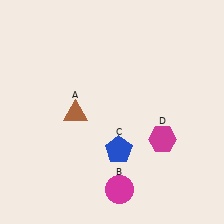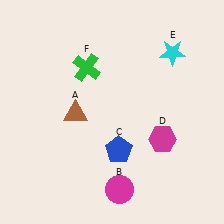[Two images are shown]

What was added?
A cyan star (E), a green cross (F) were added in Image 2.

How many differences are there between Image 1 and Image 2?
There are 2 differences between the two images.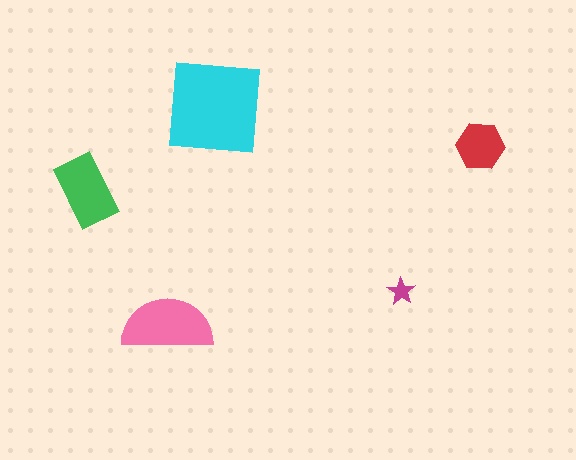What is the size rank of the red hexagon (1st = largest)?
4th.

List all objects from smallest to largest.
The magenta star, the red hexagon, the green rectangle, the pink semicircle, the cyan square.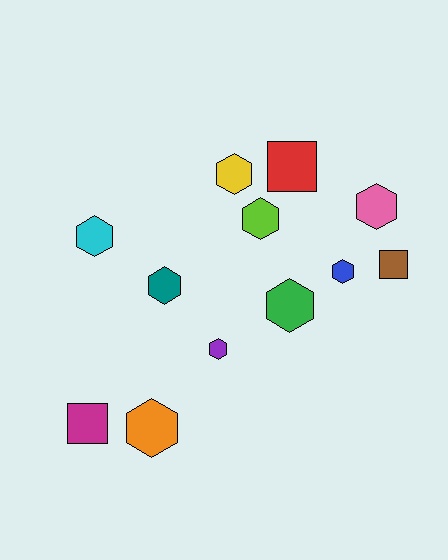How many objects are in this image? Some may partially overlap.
There are 12 objects.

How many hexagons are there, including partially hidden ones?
There are 9 hexagons.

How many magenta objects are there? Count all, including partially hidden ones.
There is 1 magenta object.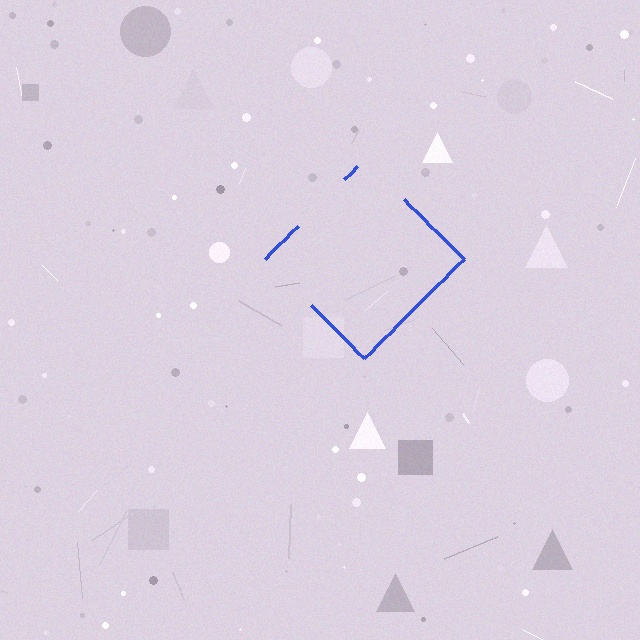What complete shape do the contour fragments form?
The contour fragments form a diamond.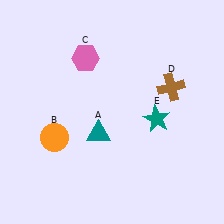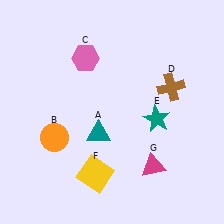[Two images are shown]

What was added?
A yellow square (F), a magenta triangle (G) were added in Image 2.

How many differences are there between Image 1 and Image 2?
There are 2 differences between the two images.